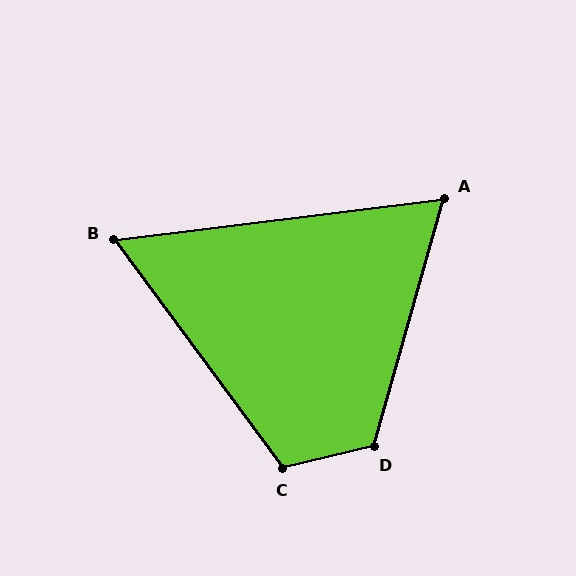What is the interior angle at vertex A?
Approximately 67 degrees (acute).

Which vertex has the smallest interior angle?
B, at approximately 61 degrees.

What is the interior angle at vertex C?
Approximately 113 degrees (obtuse).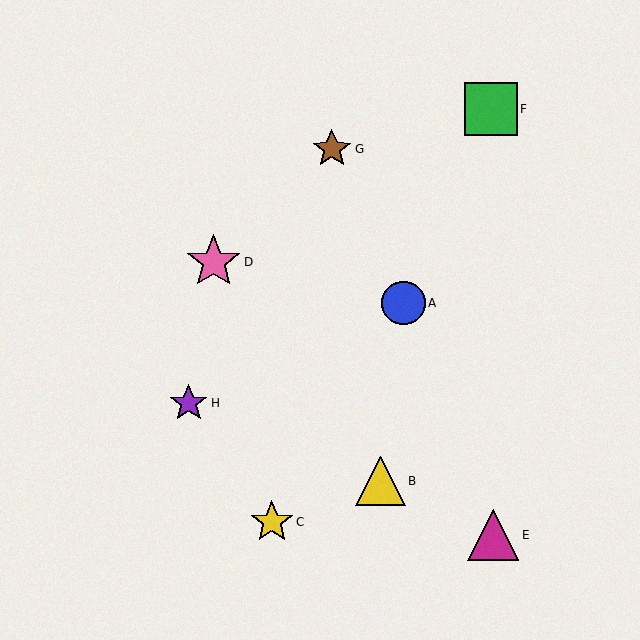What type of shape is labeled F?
Shape F is a green square.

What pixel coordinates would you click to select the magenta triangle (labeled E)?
Click at (493, 535) to select the magenta triangle E.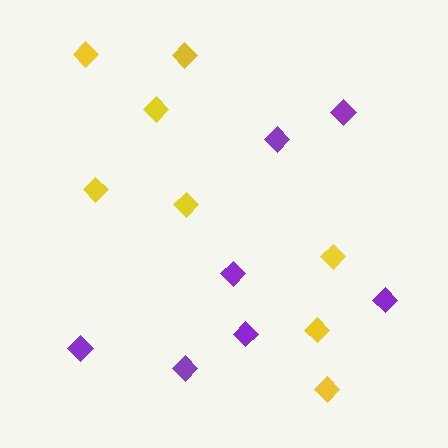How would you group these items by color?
There are 2 groups: one group of purple diamonds (7) and one group of yellow diamonds (8).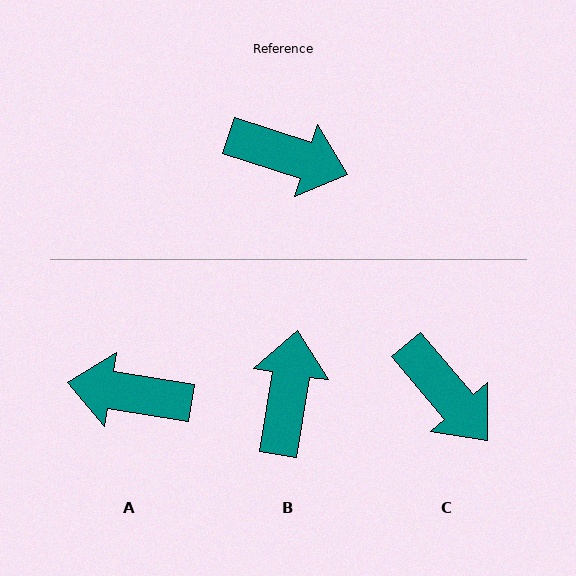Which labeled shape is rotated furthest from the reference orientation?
A, about 172 degrees away.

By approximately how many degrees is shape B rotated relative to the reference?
Approximately 99 degrees counter-clockwise.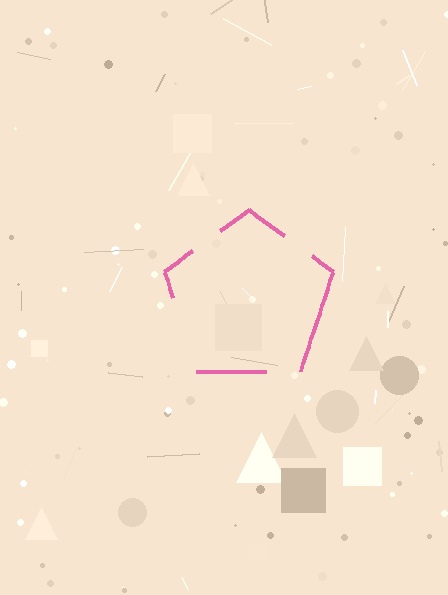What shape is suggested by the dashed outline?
The dashed outline suggests a pentagon.